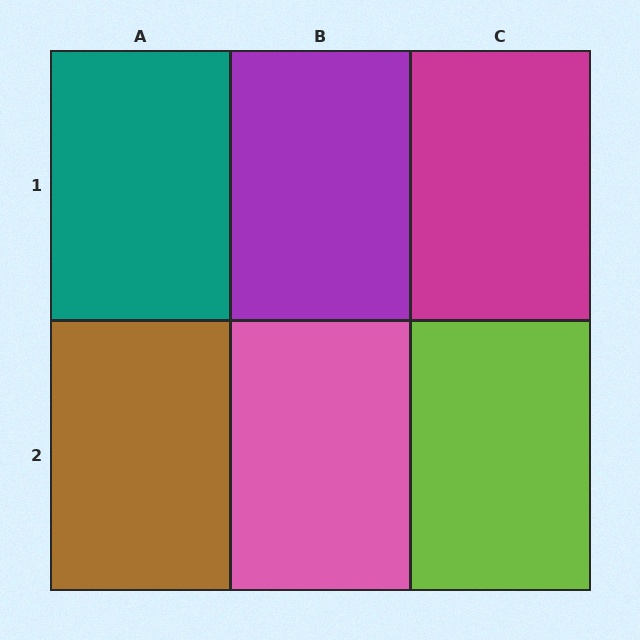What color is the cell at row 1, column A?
Teal.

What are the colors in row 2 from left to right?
Brown, pink, lime.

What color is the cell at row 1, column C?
Magenta.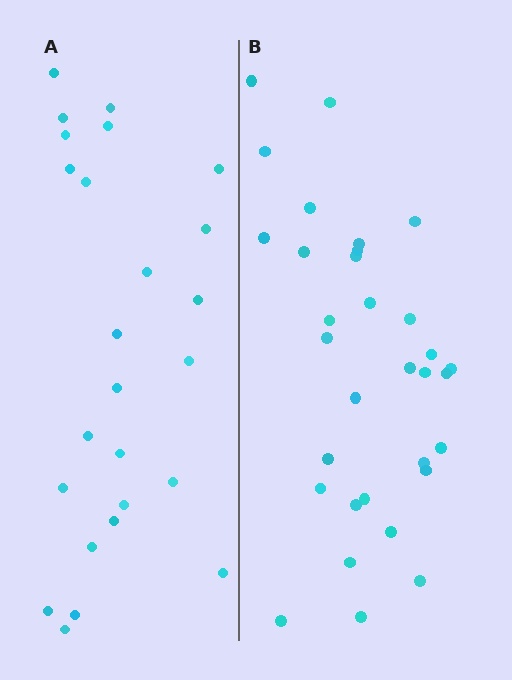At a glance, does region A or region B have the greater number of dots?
Region B (the right region) has more dots.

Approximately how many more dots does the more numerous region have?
Region B has roughly 8 or so more dots than region A.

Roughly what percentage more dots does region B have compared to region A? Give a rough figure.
About 30% more.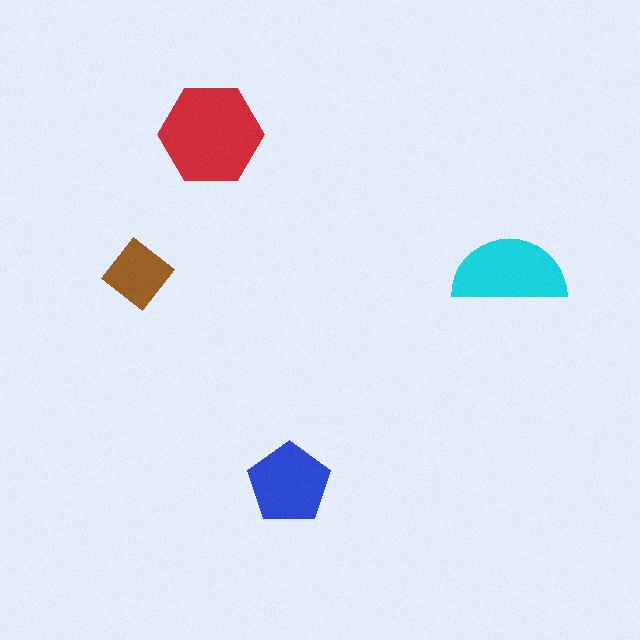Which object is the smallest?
The brown diamond.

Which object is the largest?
The red hexagon.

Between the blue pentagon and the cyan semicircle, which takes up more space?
The cyan semicircle.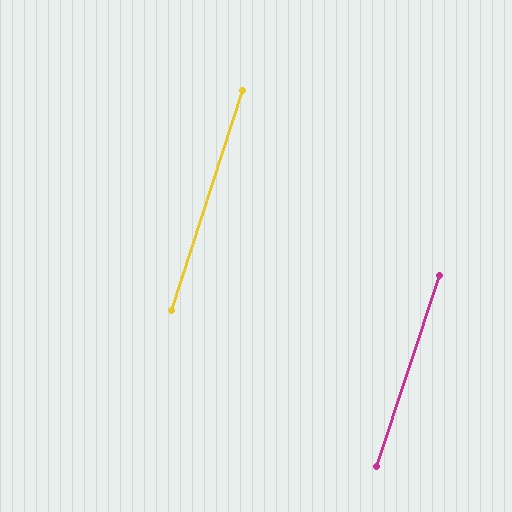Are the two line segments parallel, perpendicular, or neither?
Parallel — their directions differ by only 0.3°.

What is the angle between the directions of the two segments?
Approximately 0 degrees.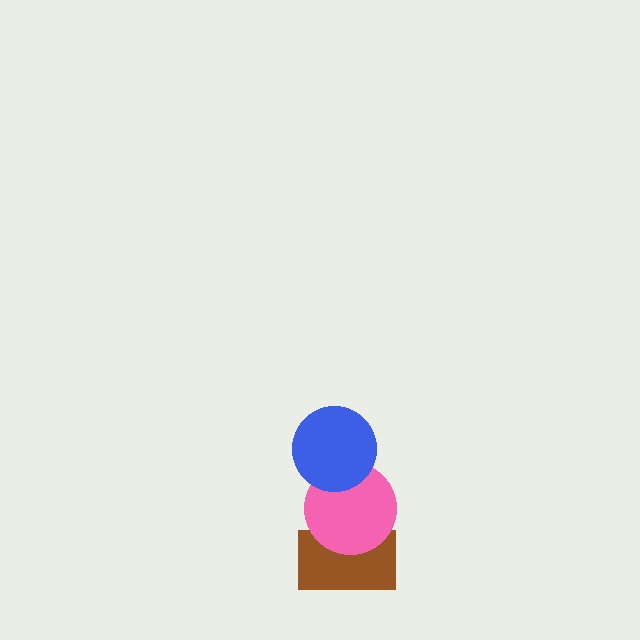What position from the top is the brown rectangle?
The brown rectangle is 3rd from the top.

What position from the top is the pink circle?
The pink circle is 2nd from the top.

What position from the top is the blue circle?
The blue circle is 1st from the top.